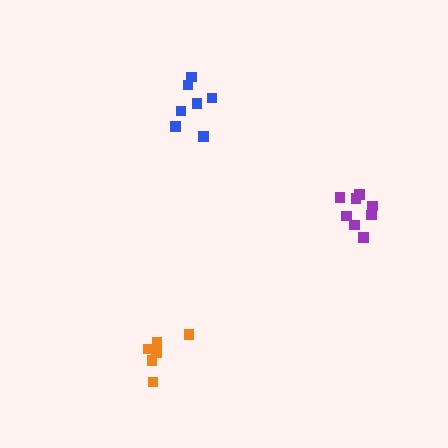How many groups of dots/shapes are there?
There are 3 groups.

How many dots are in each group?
Group 1: 8 dots, Group 2: 8 dots, Group 3: 6 dots (22 total).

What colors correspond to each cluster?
The clusters are colored: blue, purple, orange.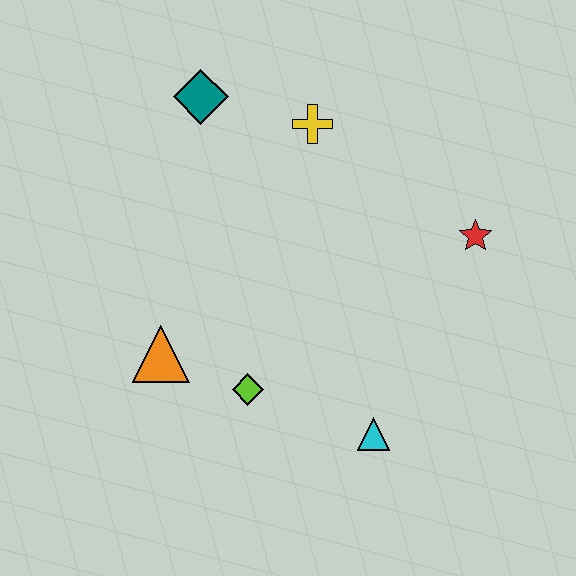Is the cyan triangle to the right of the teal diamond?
Yes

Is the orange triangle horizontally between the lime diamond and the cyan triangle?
No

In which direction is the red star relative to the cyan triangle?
The red star is above the cyan triangle.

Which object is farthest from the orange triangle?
The red star is farthest from the orange triangle.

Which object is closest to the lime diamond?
The orange triangle is closest to the lime diamond.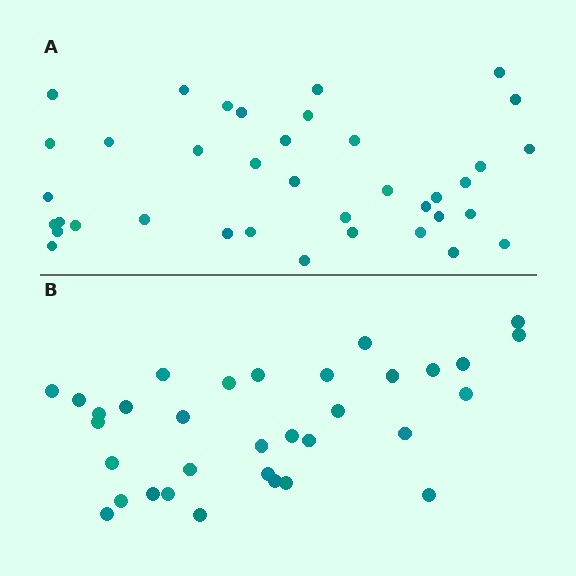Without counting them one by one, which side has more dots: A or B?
Region A (the top region) has more dots.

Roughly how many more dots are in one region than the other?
Region A has about 5 more dots than region B.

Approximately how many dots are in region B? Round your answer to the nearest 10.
About 30 dots. (The exact count is 33, which rounds to 30.)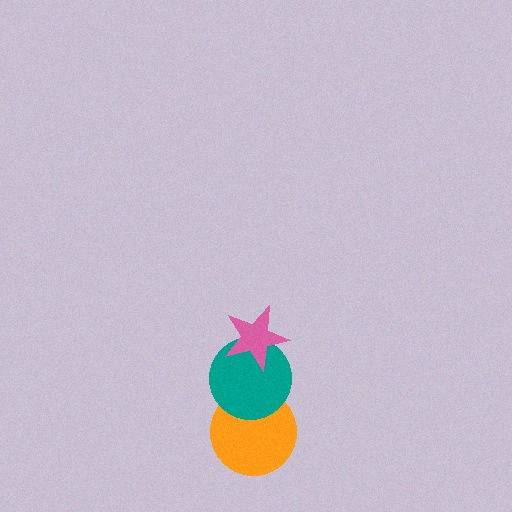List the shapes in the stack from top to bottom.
From top to bottom: the pink star, the teal circle, the orange circle.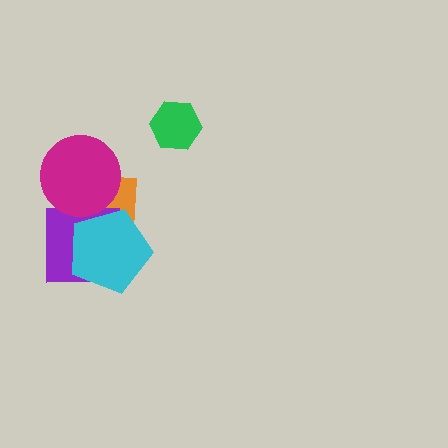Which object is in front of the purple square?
The cyan pentagon is in front of the purple square.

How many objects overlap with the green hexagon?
0 objects overlap with the green hexagon.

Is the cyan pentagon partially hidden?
No, no other shape covers it.